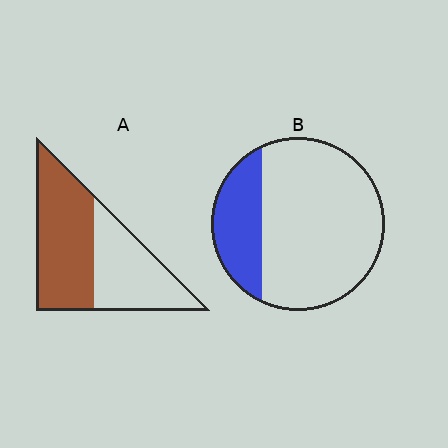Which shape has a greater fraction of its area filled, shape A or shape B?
Shape A.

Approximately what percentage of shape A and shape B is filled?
A is approximately 55% and B is approximately 25%.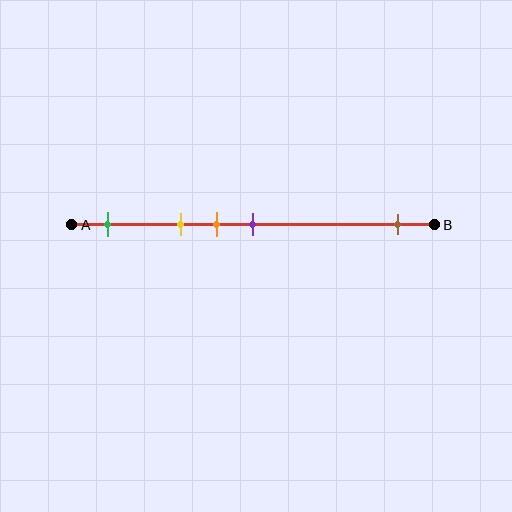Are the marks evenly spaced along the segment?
No, the marks are not evenly spaced.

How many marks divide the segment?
There are 5 marks dividing the segment.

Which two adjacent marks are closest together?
The orange and purple marks are the closest adjacent pair.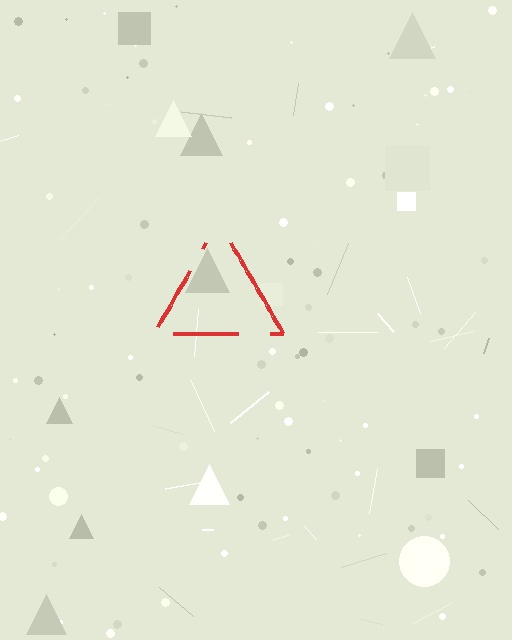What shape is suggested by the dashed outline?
The dashed outline suggests a triangle.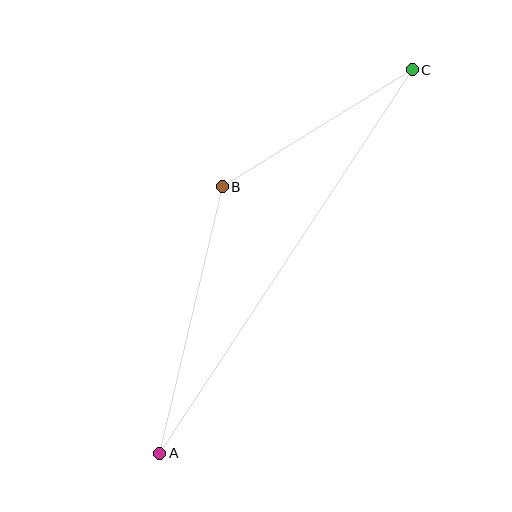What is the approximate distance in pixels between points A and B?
The distance between A and B is approximately 274 pixels.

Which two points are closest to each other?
Points B and C are closest to each other.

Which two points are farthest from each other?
Points A and C are farthest from each other.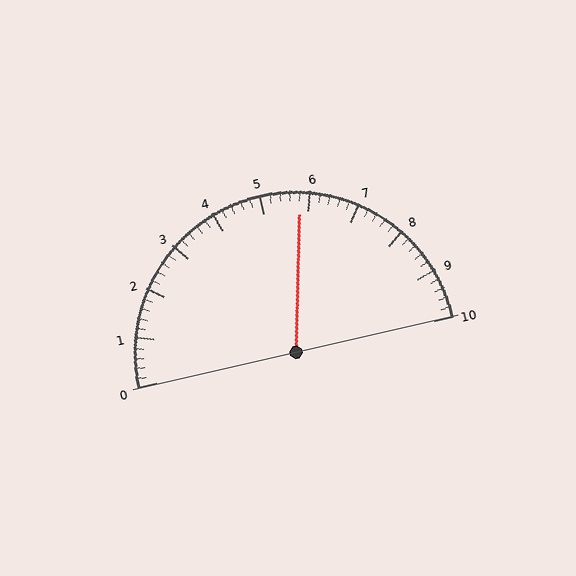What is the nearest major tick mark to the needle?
The nearest major tick mark is 6.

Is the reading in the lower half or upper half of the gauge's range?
The reading is in the upper half of the range (0 to 10).